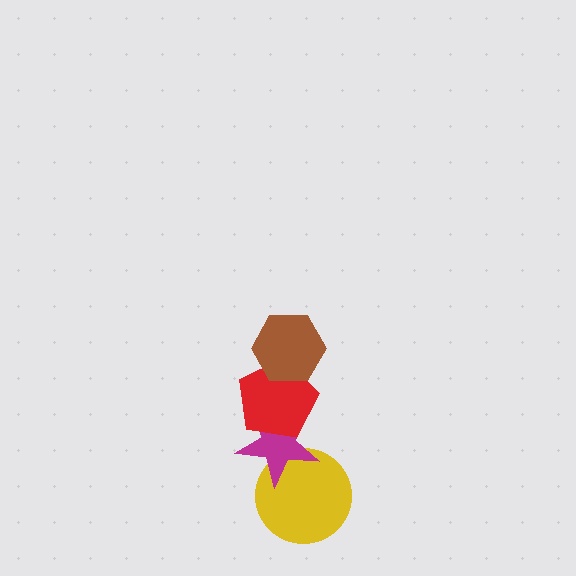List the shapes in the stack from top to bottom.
From top to bottom: the brown hexagon, the red pentagon, the magenta star, the yellow circle.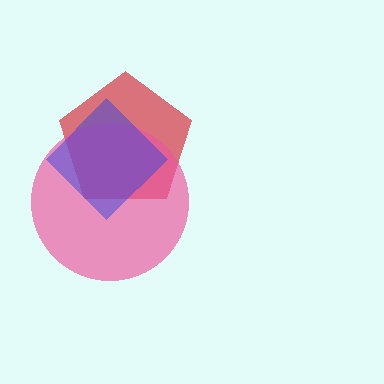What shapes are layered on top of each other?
The layered shapes are: a red pentagon, a pink circle, a blue diamond.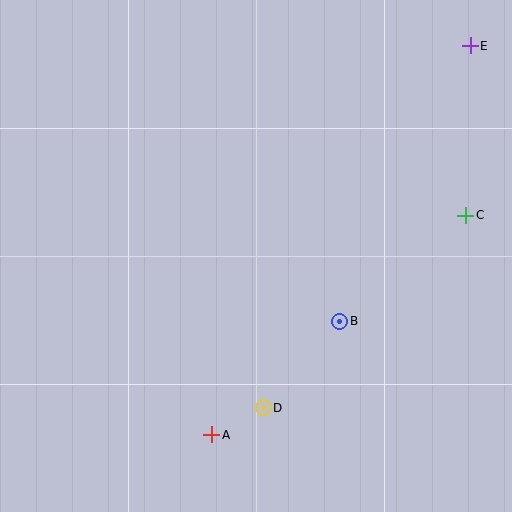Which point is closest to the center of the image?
Point B at (340, 321) is closest to the center.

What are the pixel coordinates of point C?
Point C is at (466, 215).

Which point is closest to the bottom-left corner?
Point A is closest to the bottom-left corner.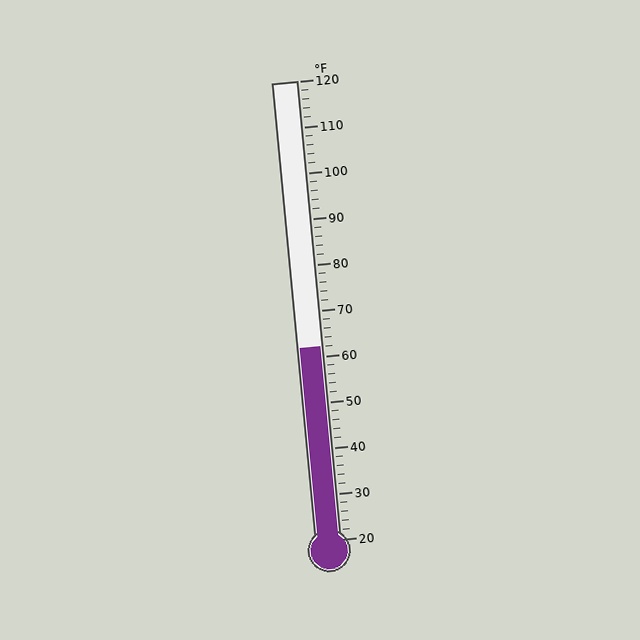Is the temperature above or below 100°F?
The temperature is below 100°F.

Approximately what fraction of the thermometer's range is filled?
The thermometer is filled to approximately 40% of its range.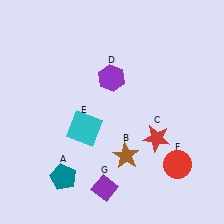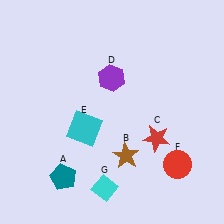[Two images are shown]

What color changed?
The diamond (G) changed from purple in Image 1 to cyan in Image 2.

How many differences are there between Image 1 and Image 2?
There is 1 difference between the two images.